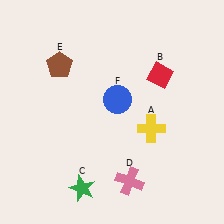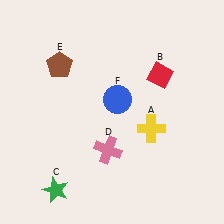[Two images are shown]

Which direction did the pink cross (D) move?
The pink cross (D) moved up.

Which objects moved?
The objects that moved are: the green star (C), the pink cross (D).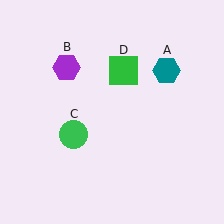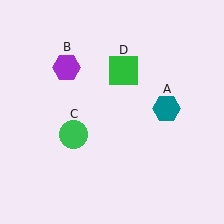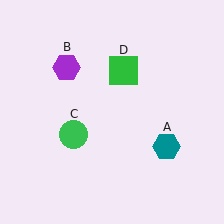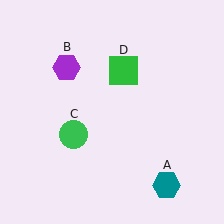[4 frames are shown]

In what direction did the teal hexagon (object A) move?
The teal hexagon (object A) moved down.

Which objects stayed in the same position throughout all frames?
Purple hexagon (object B) and green circle (object C) and green square (object D) remained stationary.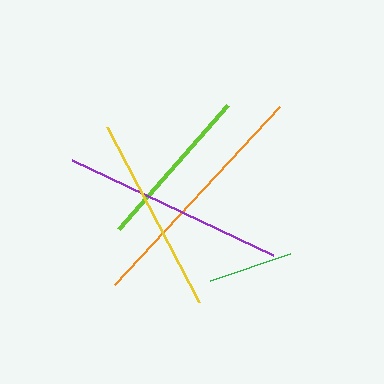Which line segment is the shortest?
The green line is the shortest at approximately 85 pixels.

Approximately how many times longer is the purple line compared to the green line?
The purple line is approximately 2.6 times the length of the green line.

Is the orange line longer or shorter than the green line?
The orange line is longer than the green line.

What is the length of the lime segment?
The lime segment is approximately 165 pixels long.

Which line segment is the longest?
The orange line is the longest at approximately 243 pixels.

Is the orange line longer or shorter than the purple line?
The orange line is longer than the purple line.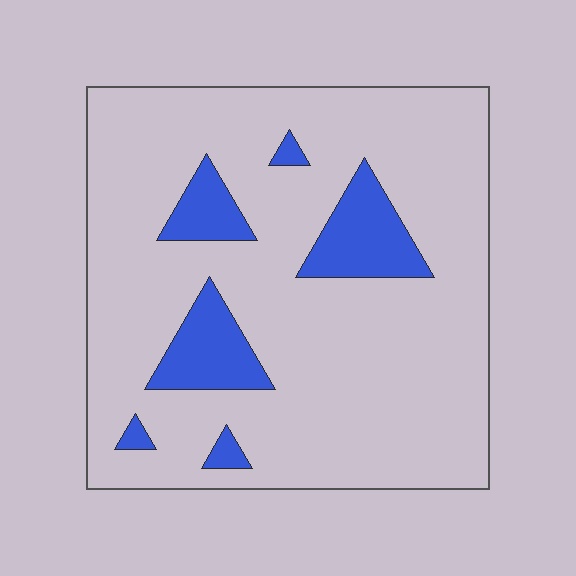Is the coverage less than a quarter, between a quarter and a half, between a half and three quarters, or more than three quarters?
Less than a quarter.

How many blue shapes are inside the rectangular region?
6.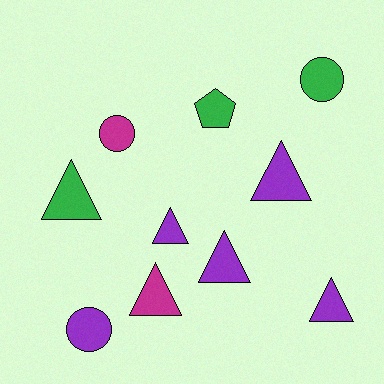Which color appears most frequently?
Purple, with 5 objects.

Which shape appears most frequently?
Triangle, with 6 objects.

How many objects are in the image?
There are 10 objects.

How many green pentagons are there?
There is 1 green pentagon.